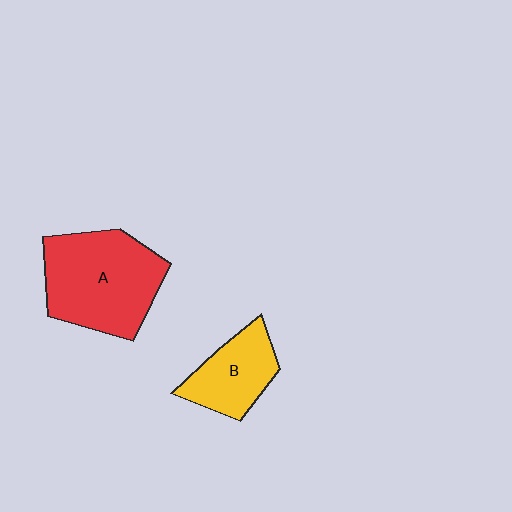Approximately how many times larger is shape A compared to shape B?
Approximately 1.8 times.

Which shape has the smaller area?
Shape B (yellow).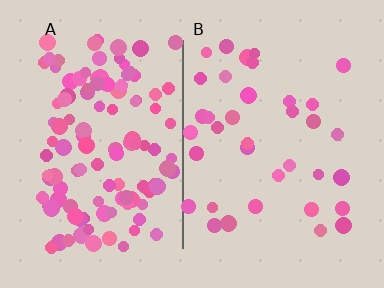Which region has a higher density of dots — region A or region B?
A (the left).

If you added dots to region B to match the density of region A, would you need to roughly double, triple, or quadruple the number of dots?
Approximately triple.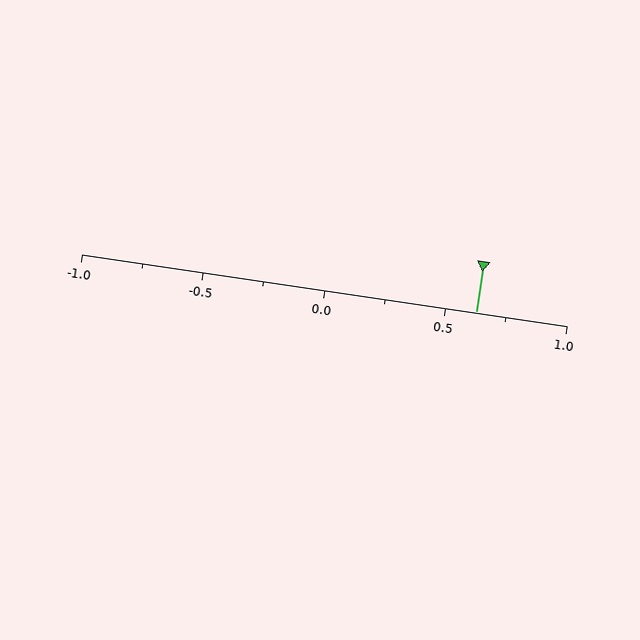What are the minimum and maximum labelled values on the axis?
The axis runs from -1.0 to 1.0.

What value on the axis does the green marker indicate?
The marker indicates approximately 0.62.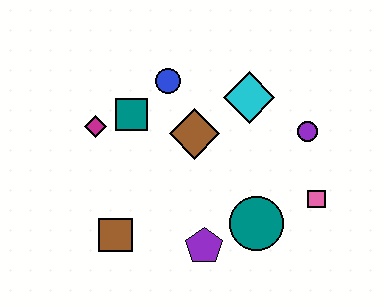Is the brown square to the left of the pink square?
Yes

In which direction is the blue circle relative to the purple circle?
The blue circle is to the left of the purple circle.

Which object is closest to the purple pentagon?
The teal circle is closest to the purple pentagon.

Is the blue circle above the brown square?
Yes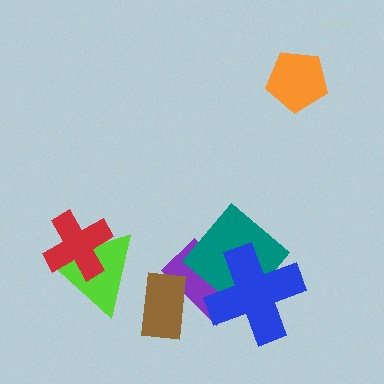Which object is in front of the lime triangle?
The red cross is in front of the lime triangle.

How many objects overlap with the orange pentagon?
0 objects overlap with the orange pentagon.